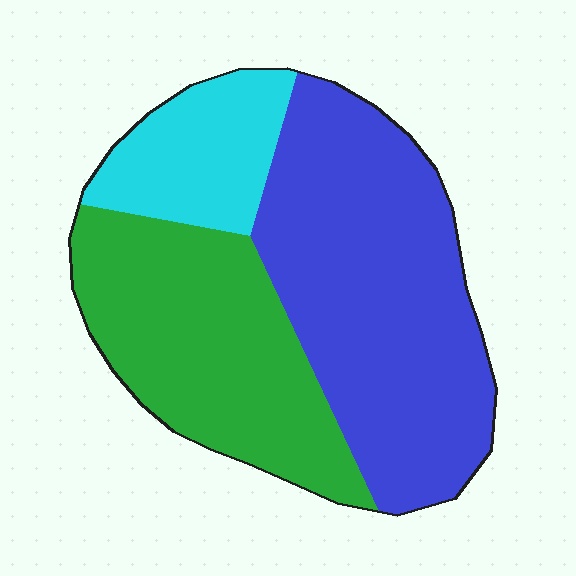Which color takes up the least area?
Cyan, at roughly 15%.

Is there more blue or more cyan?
Blue.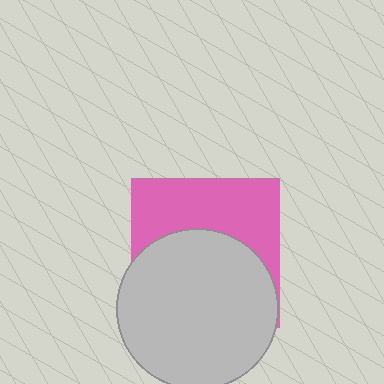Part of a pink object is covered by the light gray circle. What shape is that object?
It is a square.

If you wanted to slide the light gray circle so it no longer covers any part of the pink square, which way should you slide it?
Slide it down — that is the most direct way to separate the two shapes.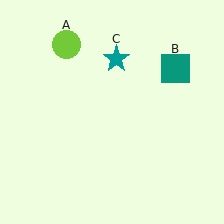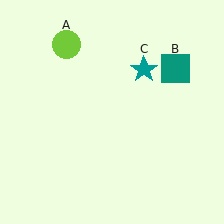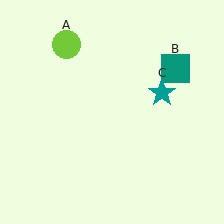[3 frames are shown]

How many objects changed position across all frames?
1 object changed position: teal star (object C).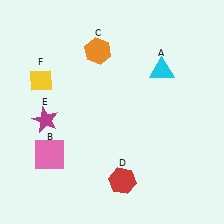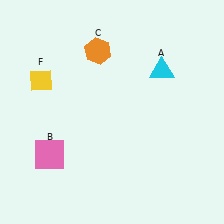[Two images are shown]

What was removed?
The magenta star (E), the red hexagon (D) were removed in Image 2.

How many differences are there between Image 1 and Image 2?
There are 2 differences between the two images.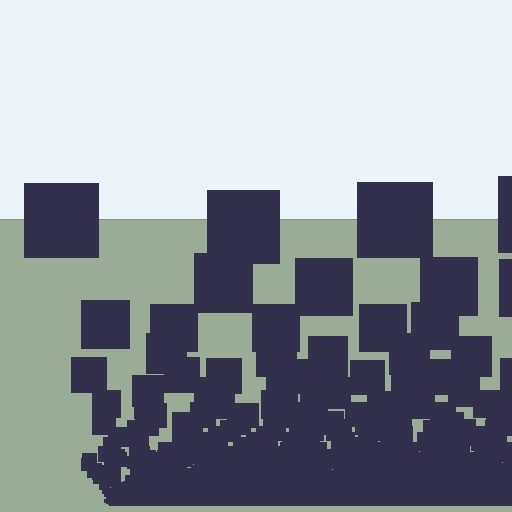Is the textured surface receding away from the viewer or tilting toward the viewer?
The surface appears to tilt toward the viewer. Texture elements get larger and sparser toward the top.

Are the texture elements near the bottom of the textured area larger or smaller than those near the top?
Smaller. The gradient is inverted — elements near the bottom are smaller and denser.